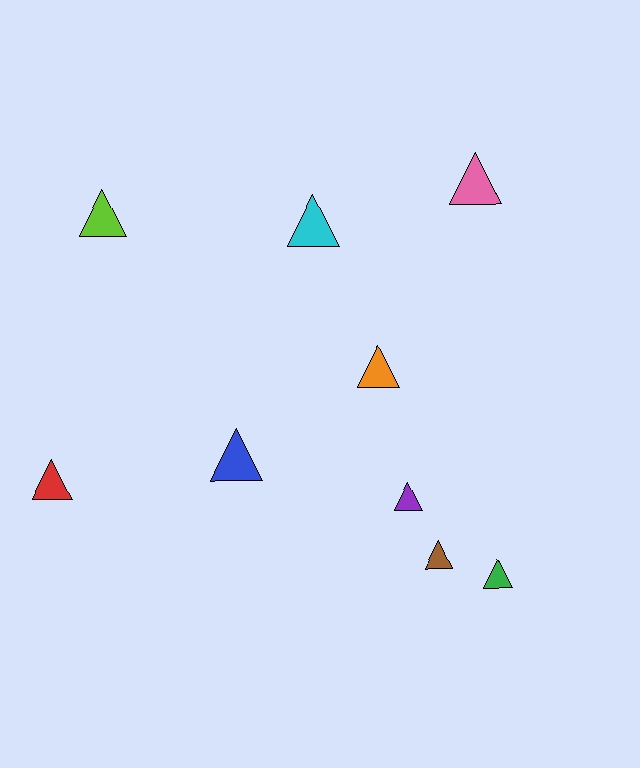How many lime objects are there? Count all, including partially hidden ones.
There is 1 lime object.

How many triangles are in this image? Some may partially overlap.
There are 9 triangles.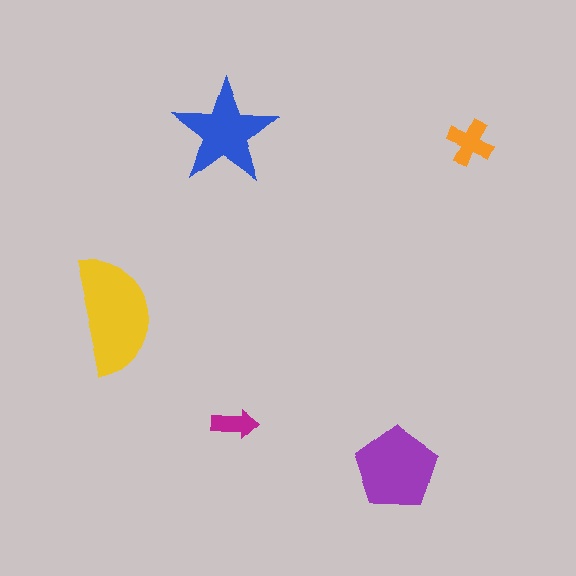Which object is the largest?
The yellow semicircle.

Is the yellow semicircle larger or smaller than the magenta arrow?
Larger.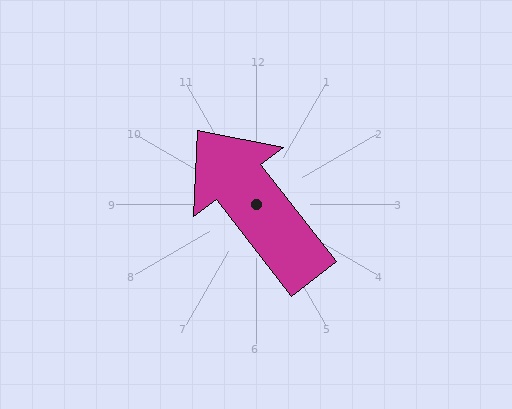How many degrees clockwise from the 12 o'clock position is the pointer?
Approximately 322 degrees.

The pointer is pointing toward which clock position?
Roughly 11 o'clock.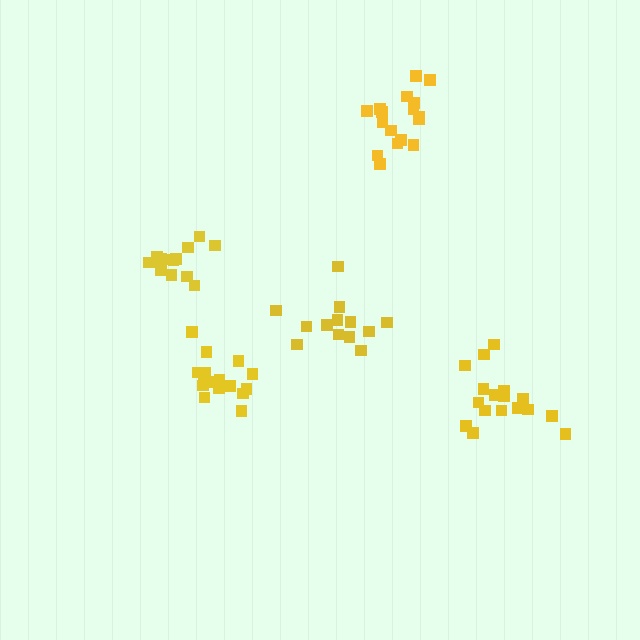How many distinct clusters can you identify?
There are 5 distinct clusters.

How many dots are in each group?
Group 1: 13 dots, Group 2: 17 dots, Group 3: 13 dots, Group 4: 17 dots, Group 5: 16 dots (76 total).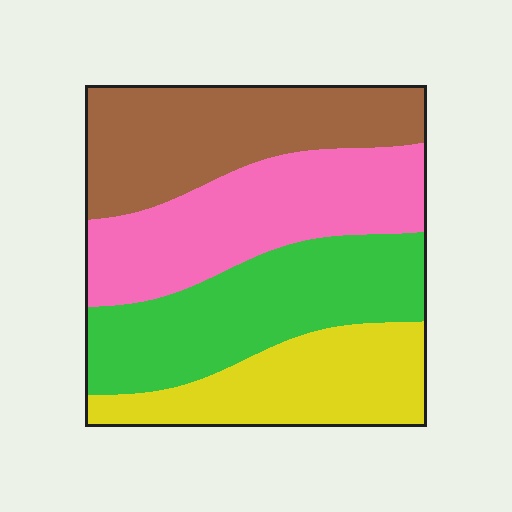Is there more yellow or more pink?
Pink.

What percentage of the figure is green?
Green covers roughly 25% of the figure.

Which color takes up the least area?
Yellow, at roughly 20%.